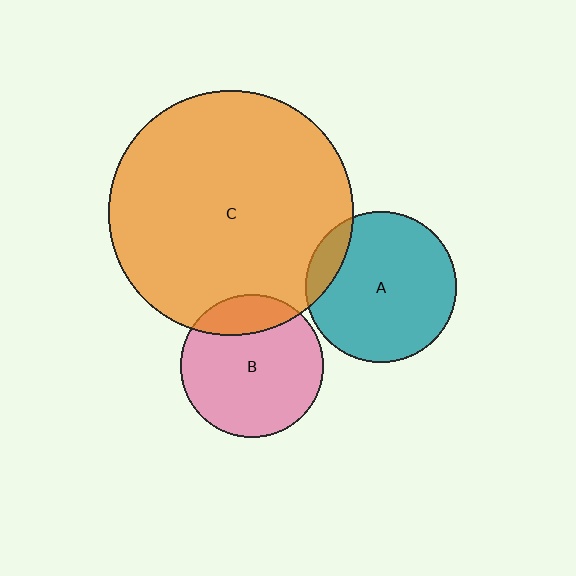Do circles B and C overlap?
Yes.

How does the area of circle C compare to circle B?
Approximately 2.9 times.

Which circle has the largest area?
Circle C (orange).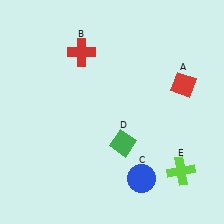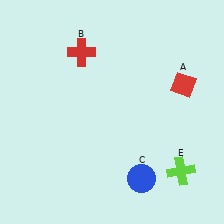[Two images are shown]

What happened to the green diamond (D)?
The green diamond (D) was removed in Image 2. It was in the bottom-right area of Image 1.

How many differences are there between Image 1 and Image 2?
There is 1 difference between the two images.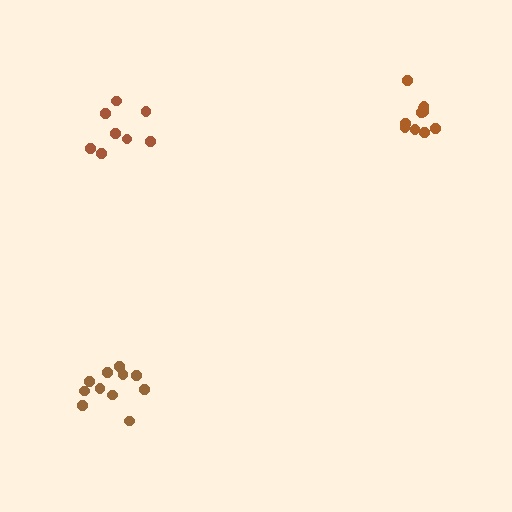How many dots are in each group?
Group 1: 8 dots, Group 2: 10 dots, Group 3: 12 dots (30 total).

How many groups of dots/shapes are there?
There are 3 groups.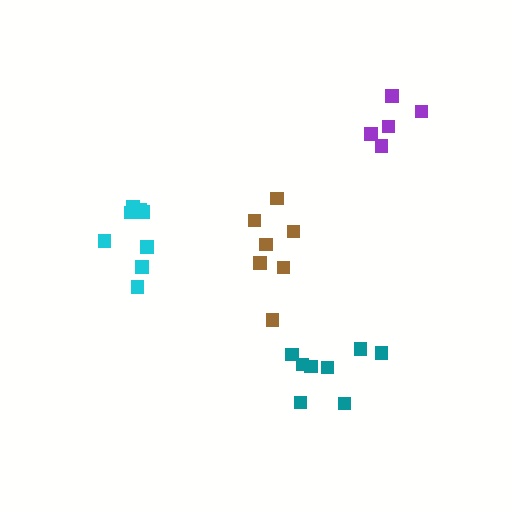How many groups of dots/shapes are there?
There are 4 groups.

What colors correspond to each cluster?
The clusters are colored: brown, cyan, teal, purple.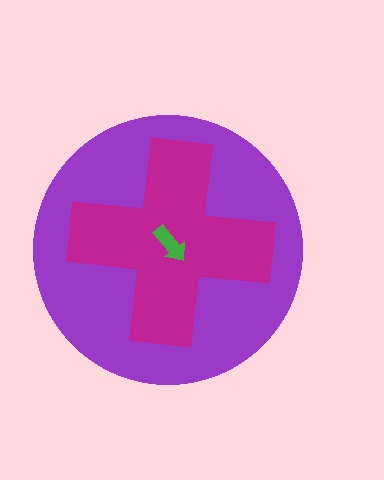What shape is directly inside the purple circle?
The magenta cross.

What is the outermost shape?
The purple circle.